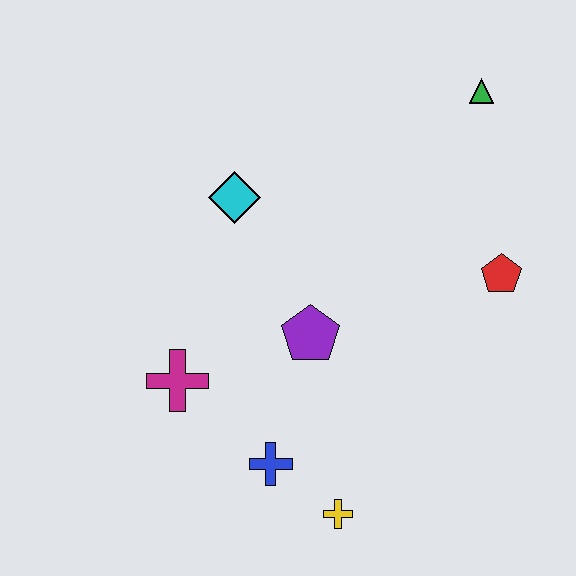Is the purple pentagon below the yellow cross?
No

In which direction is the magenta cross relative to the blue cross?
The magenta cross is to the left of the blue cross.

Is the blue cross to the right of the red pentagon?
No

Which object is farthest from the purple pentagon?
The green triangle is farthest from the purple pentagon.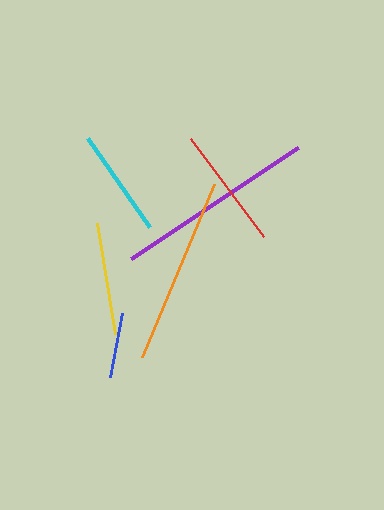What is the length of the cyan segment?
The cyan segment is approximately 108 pixels long.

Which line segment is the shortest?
The blue line is the shortest at approximately 65 pixels.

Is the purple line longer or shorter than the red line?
The purple line is longer than the red line.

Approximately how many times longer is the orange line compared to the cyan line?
The orange line is approximately 1.7 times the length of the cyan line.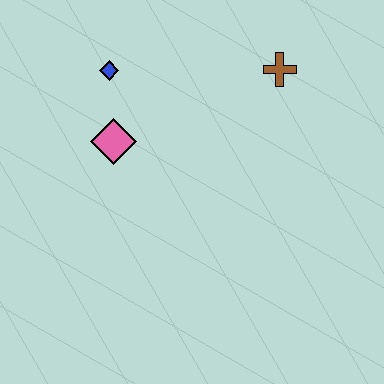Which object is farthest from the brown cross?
The pink diamond is farthest from the brown cross.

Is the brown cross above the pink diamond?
Yes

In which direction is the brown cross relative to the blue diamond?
The brown cross is to the right of the blue diamond.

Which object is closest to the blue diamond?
The pink diamond is closest to the blue diamond.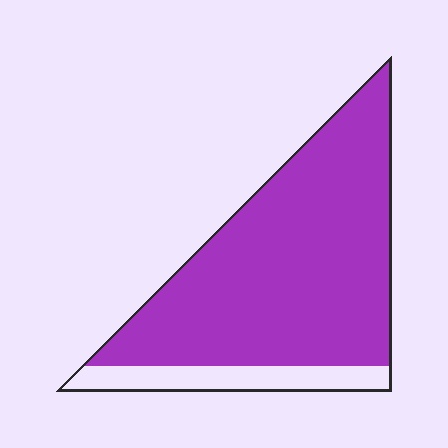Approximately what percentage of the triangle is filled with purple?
Approximately 85%.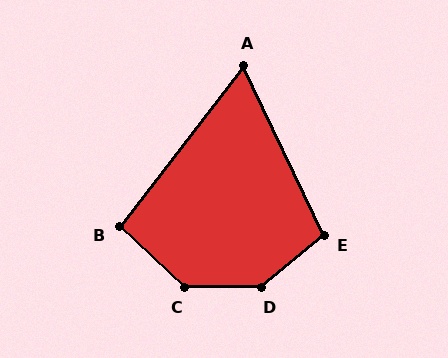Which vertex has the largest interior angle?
D, at approximately 140 degrees.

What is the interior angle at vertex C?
Approximately 138 degrees (obtuse).